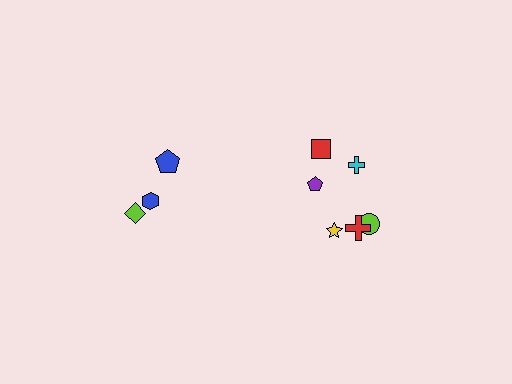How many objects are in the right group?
There are 6 objects.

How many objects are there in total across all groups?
There are 9 objects.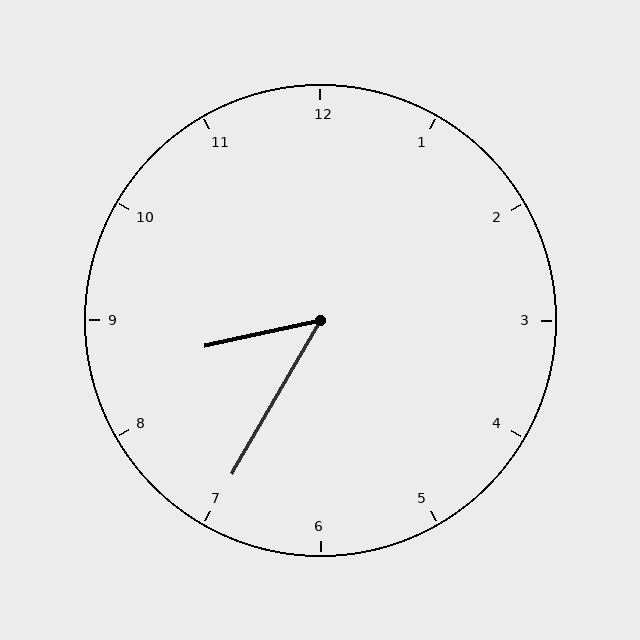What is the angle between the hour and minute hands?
Approximately 48 degrees.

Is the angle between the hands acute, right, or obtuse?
It is acute.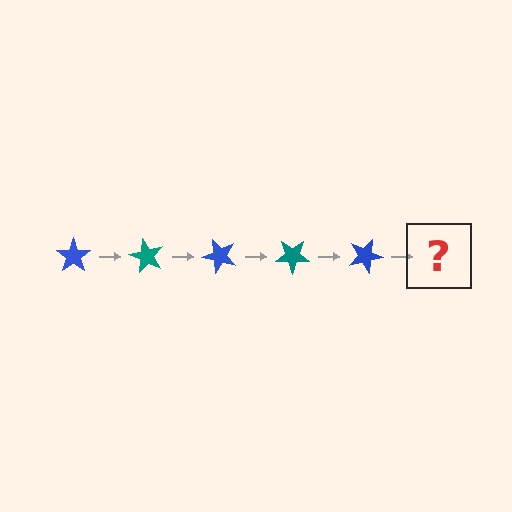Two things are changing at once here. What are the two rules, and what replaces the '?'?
The two rules are that it rotates 60 degrees each step and the color cycles through blue and teal. The '?' should be a teal star, rotated 300 degrees from the start.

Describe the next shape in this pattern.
It should be a teal star, rotated 300 degrees from the start.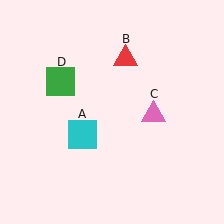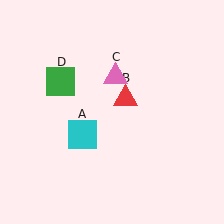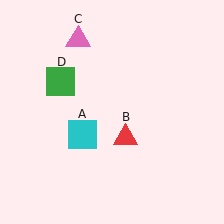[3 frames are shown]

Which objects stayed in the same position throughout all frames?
Cyan square (object A) and green square (object D) remained stationary.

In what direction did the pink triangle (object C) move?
The pink triangle (object C) moved up and to the left.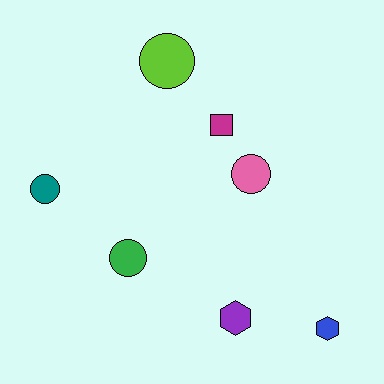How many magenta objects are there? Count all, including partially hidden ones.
There is 1 magenta object.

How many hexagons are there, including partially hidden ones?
There are 2 hexagons.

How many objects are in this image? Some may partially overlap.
There are 7 objects.